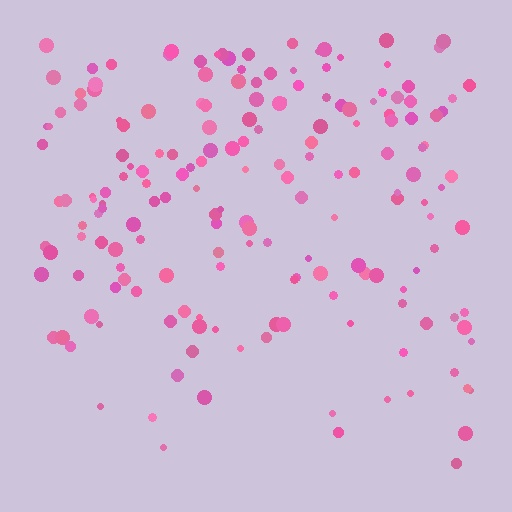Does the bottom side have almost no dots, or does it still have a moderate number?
Still a moderate number, just noticeably fewer than the top.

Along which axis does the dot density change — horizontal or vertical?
Vertical.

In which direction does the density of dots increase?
From bottom to top, with the top side densest.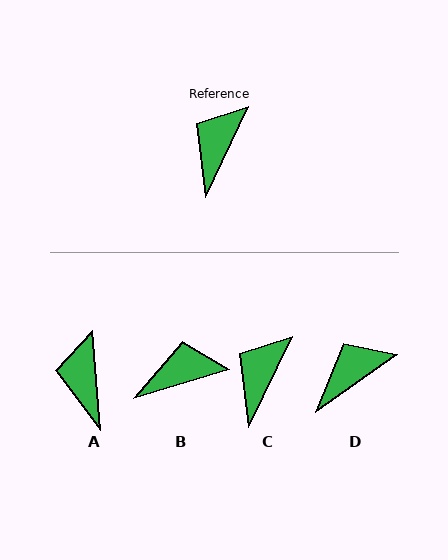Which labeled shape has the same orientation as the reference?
C.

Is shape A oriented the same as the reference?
No, it is off by about 30 degrees.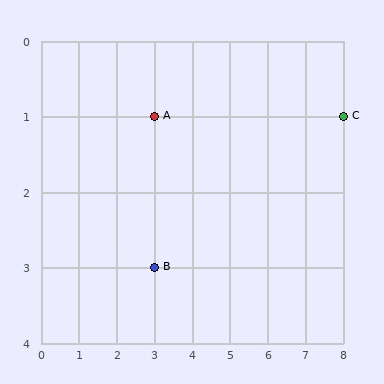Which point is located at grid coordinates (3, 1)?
Point A is at (3, 1).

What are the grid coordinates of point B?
Point B is at grid coordinates (3, 3).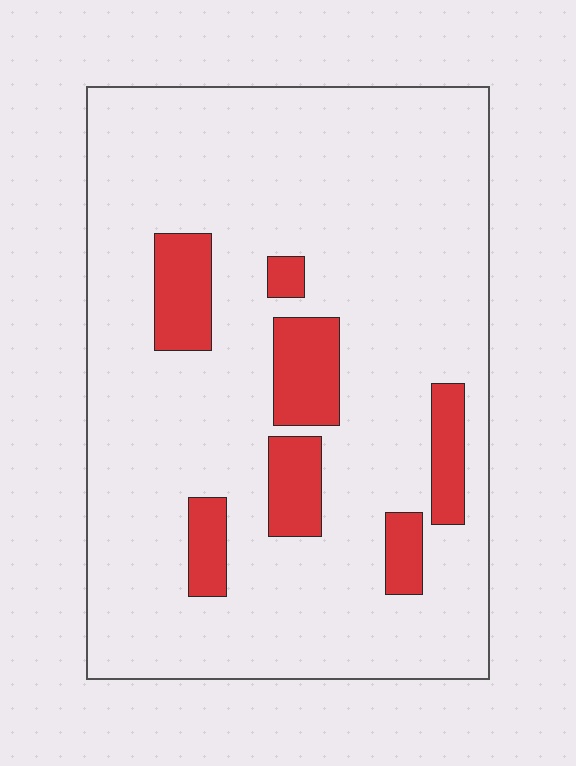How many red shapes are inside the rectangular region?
7.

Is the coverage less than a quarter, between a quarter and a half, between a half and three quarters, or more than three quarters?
Less than a quarter.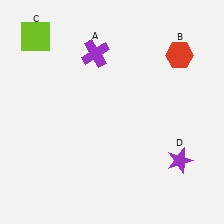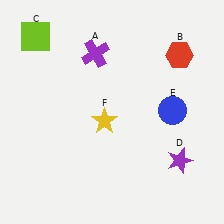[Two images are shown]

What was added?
A blue circle (E), a yellow star (F) were added in Image 2.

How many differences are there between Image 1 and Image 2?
There are 2 differences between the two images.